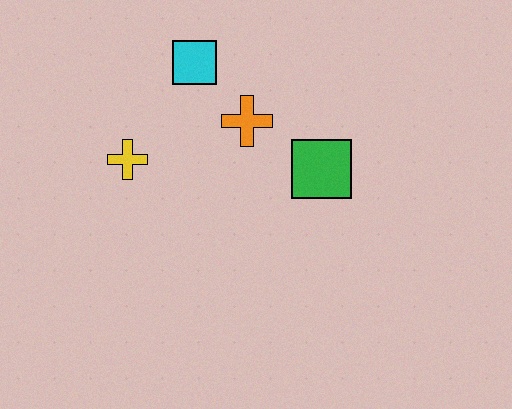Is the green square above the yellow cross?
No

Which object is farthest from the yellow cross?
The green square is farthest from the yellow cross.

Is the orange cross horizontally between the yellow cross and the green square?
Yes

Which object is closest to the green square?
The orange cross is closest to the green square.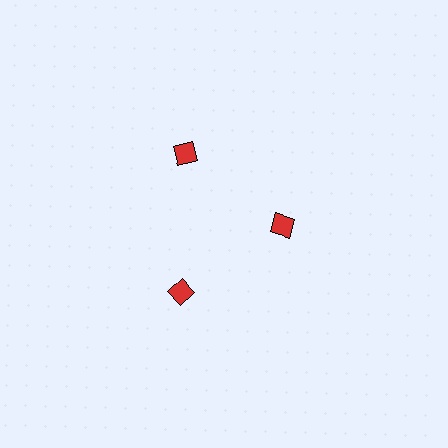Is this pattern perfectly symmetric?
No. The 3 red diamonds are arranged in a ring, but one element near the 3 o'clock position is pulled inward toward the center, breaking the 3-fold rotational symmetry.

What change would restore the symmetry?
The symmetry would be restored by moving it outward, back onto the ring so that all 3 diamonds sit at equal angles and equal distance from the center.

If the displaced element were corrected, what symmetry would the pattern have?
It would have 3-fold rotational symmetry — the pattern would map onto itself every 120 degrees.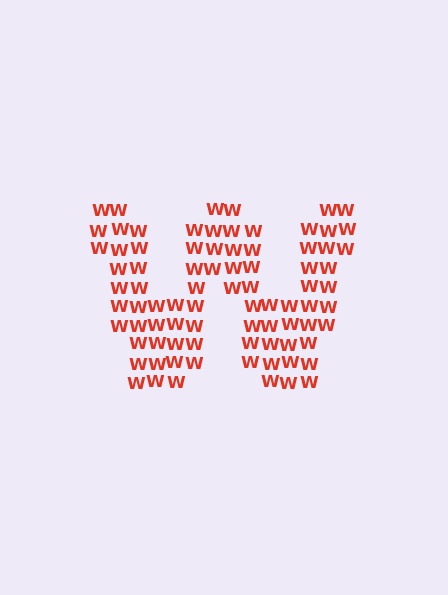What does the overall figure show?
The overall figure shows the letter W.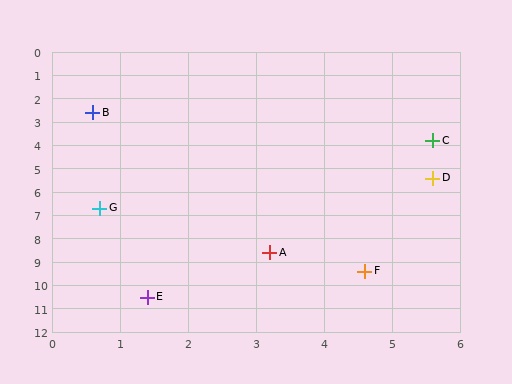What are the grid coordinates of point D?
Point D is at approximately (5.6, 5.4).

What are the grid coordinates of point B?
Point B is at approximately (0.6, 2.6).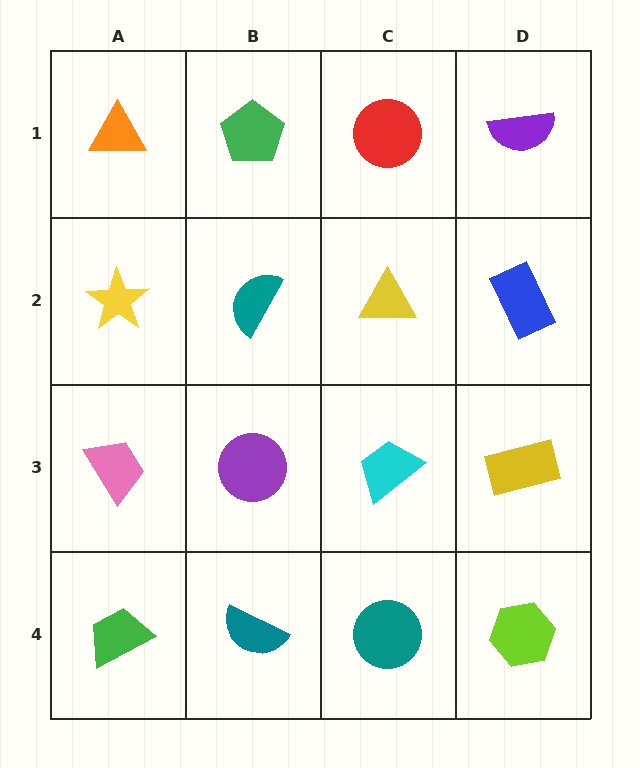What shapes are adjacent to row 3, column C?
A yellow triangle (row 2, column C), a teal circle (row 4, column C), a purple circle (row 3, column B), a yellow rectangle (row 3, column D).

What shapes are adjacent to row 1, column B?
A teal semicircle (row 2, column B), an orange triangle (row 1, column A), a red circle (row 1, column C).